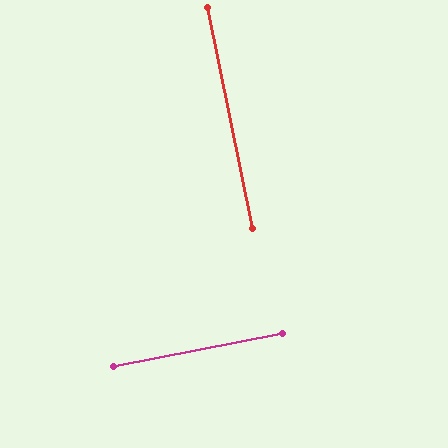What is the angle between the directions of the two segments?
Approximately 90 degrees.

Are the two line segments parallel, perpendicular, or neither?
Perpendicular — they meet at approximately 90°.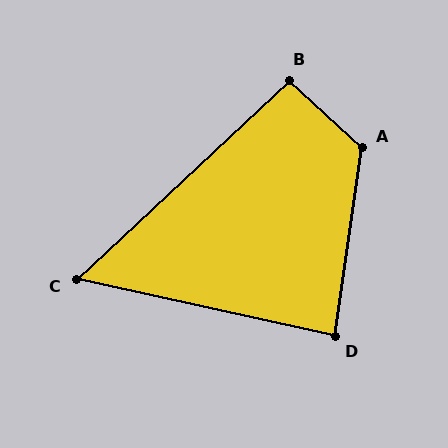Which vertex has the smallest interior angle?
C, at approximately 55 degrees.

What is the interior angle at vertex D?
Approximately 86 degrees (approximately right).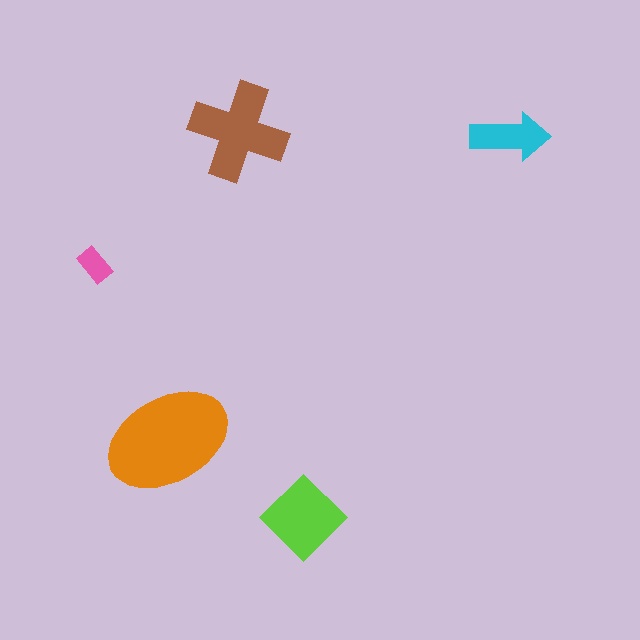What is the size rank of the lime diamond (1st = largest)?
3rd.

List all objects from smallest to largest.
The pink rectangle, the cyan arrow, the lime diamond, the brown cross, the orange ellipse.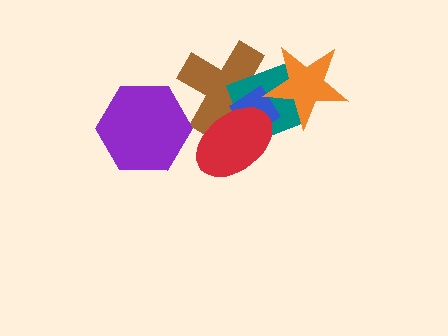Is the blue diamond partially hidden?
Yes, it is partially covered by another shape.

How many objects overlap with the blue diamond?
4 objects overlap with the blue diamond.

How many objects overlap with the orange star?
3 objects overlap with the orange star.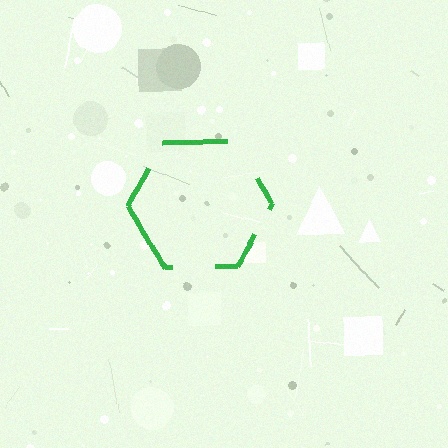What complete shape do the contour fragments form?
The contour fragments form a hexagon.